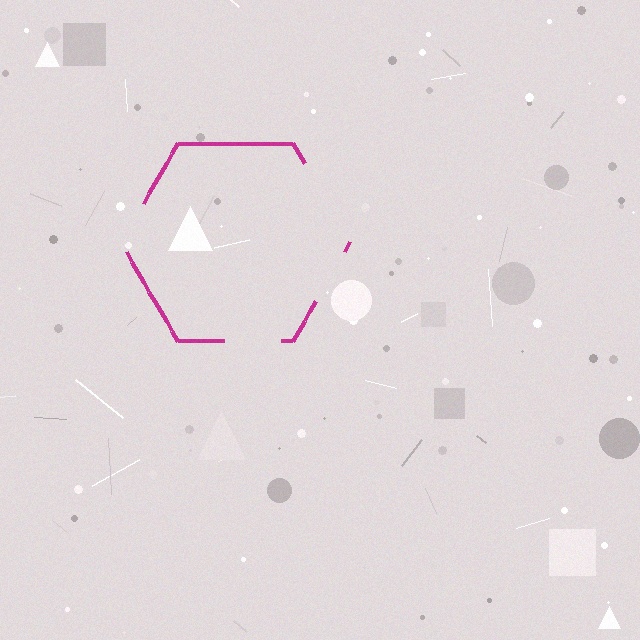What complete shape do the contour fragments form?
The contour fragments form a hexagon.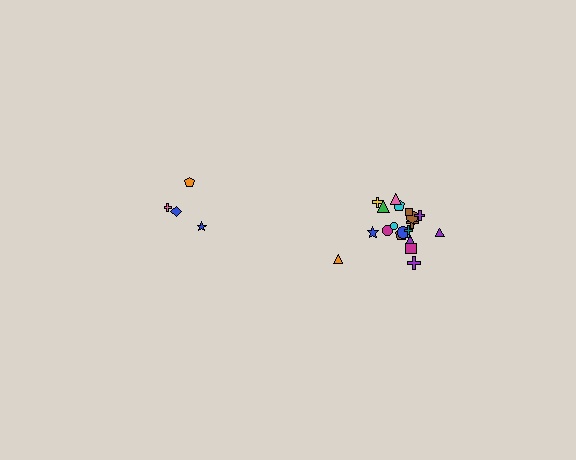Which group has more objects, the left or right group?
The right group.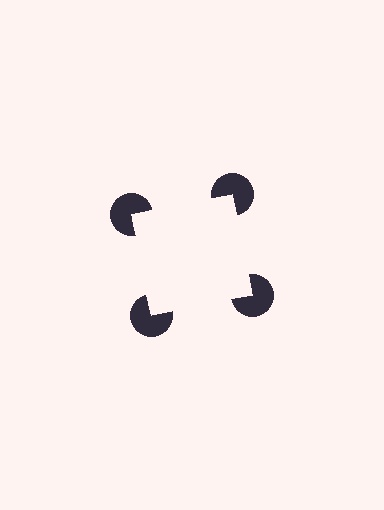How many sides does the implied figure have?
4 sides.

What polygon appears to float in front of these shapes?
An illusory square — its edges are inferred from the aligned wedge cuts in the pac-man discs, not physically drawn.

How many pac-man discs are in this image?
There are 4 — one at each vertex of the illusory square.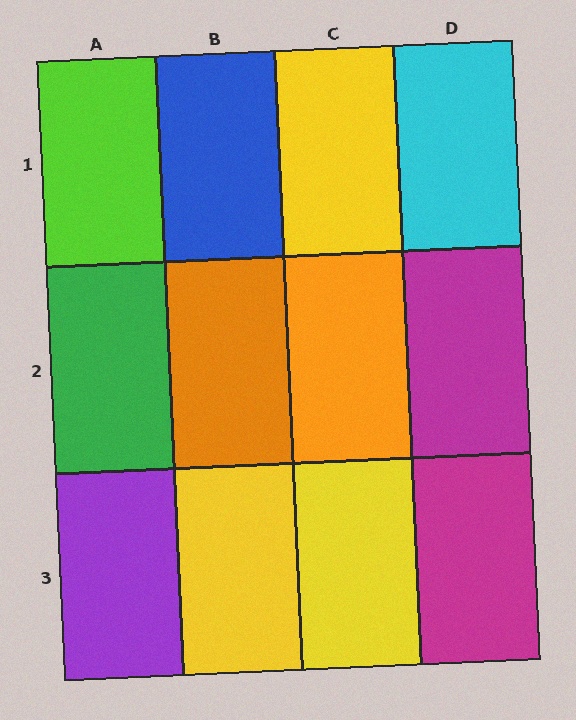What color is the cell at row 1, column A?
Lime.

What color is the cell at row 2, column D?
Magenta.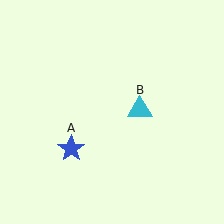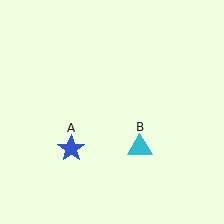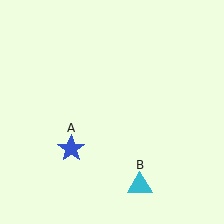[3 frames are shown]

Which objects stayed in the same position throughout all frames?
Blue star (object A) remained stationary.